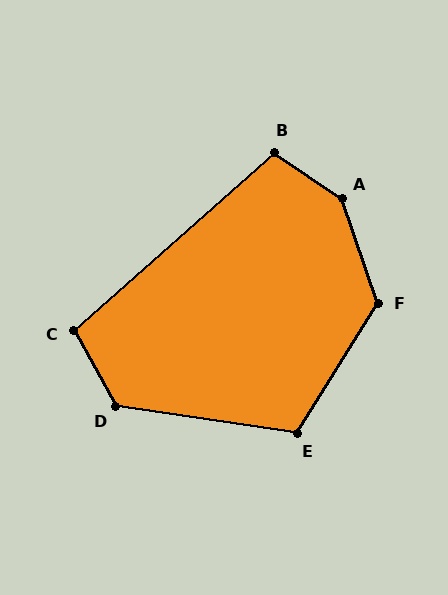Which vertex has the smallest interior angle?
C, at approximately 103 degrees.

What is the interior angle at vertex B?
Approximately 104 degrees (obtuse).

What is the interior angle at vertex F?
Approximately 129 degrees (obtuse).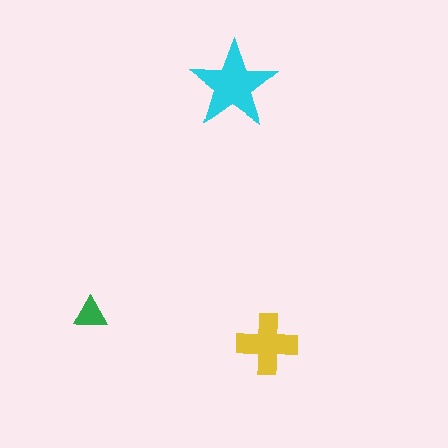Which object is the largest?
The cyan star.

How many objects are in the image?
There are 3 objects in the image.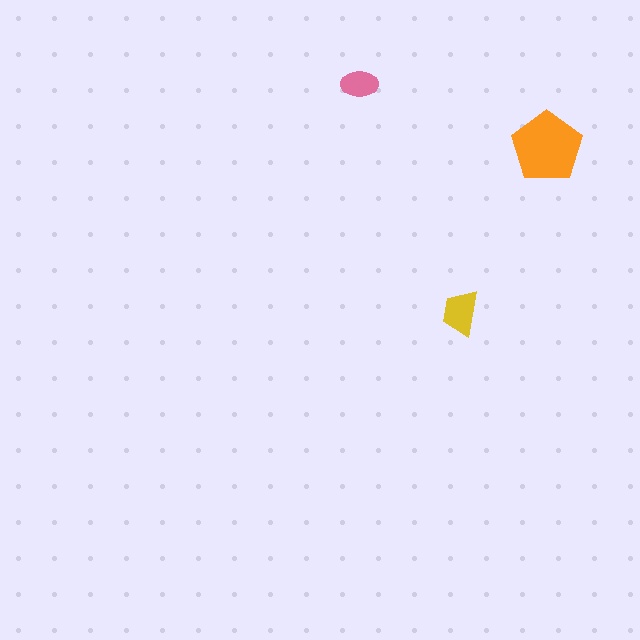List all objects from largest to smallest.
The orange pentagon, the yellow trapezoid, the pink ellipse.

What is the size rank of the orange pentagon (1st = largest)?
1st.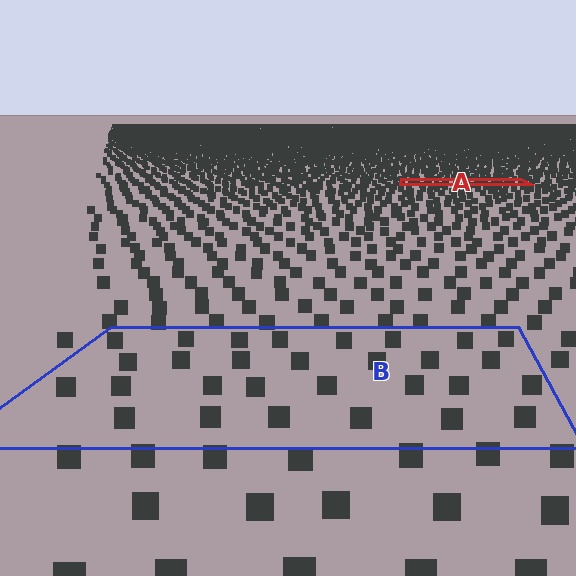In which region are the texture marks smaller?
The texture marks are smaller in region A, because it is farther away.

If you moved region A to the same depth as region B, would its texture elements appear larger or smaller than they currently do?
They would appear larger. At a closer depth, the same texture elements are projected at a bigger on-screen size.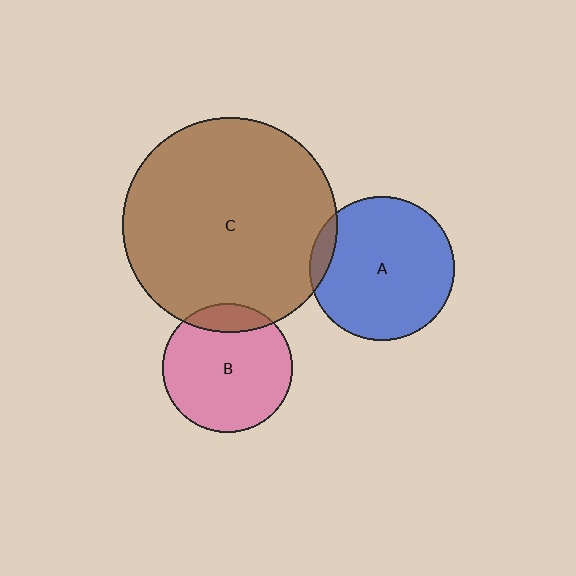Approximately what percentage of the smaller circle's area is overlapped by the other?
Approximately 10%.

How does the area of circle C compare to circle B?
Approximately 2.8 times.